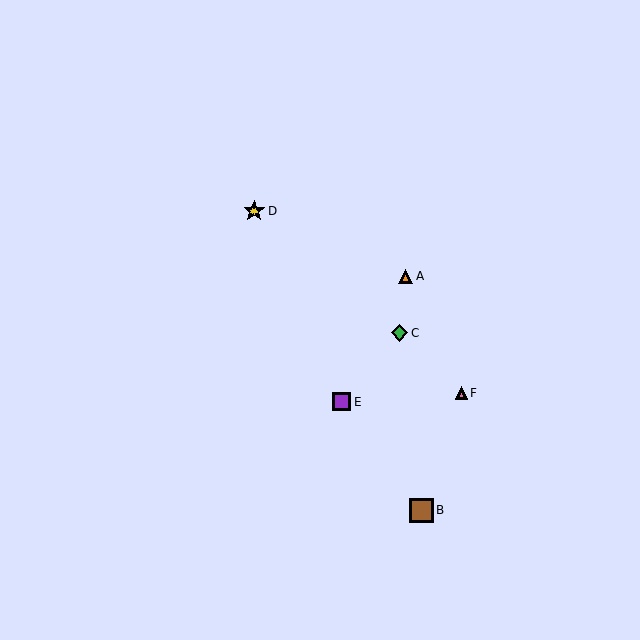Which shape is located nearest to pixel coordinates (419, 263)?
The orange triangle (labeled A) at (406, 276) is nearest to that location.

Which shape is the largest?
The brown square (labeled B) is the largest.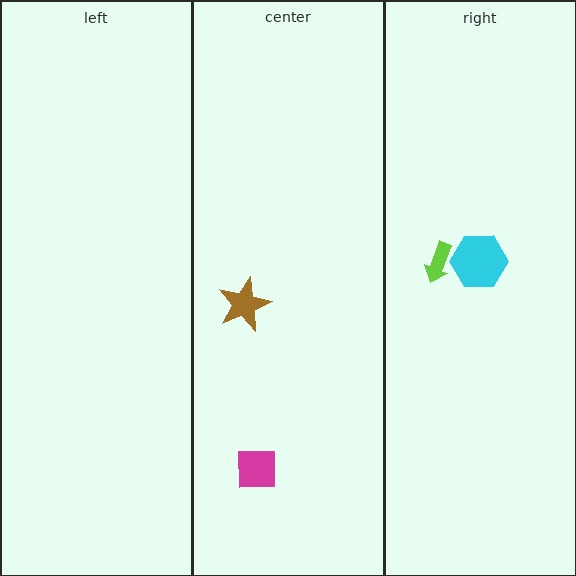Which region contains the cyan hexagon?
The right region.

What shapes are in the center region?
The magenta square, the brown star.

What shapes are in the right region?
The cyan hexagon, the lime arrow.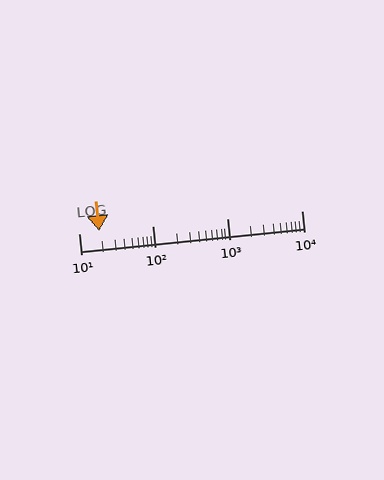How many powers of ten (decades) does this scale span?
The scale spans 3 decades, from 10 to 10000.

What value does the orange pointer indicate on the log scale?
The pointer indicates approximately 19.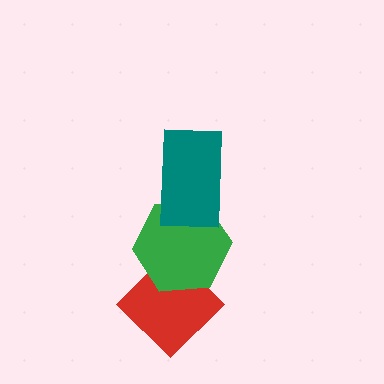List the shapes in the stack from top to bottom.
From top to bottom: the teal rectangle, the green hexagon, the red diamond.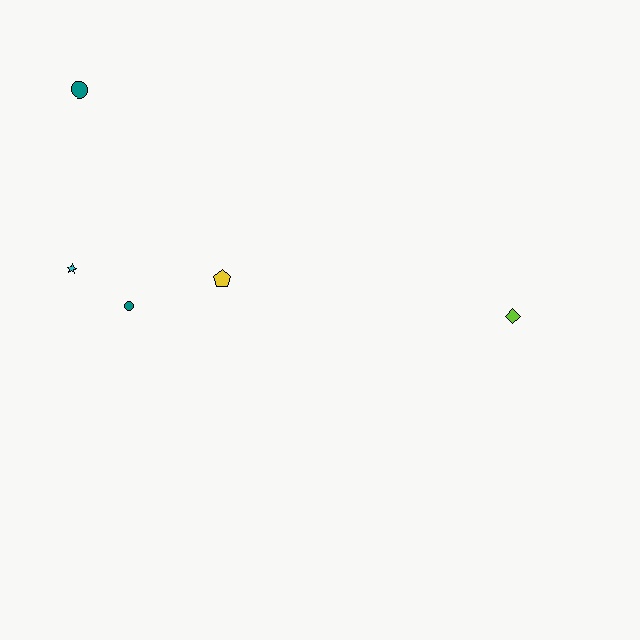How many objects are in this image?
There are 5 objects.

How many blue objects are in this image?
There are no blue objects.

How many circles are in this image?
There are 2 circles.